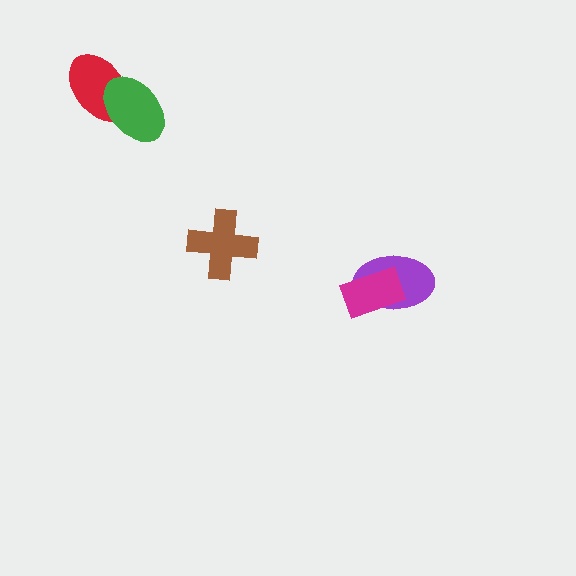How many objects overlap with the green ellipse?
1 object overlaps with the green ellipse.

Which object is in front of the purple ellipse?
The magenta rectangle is in front of the purple ellipse.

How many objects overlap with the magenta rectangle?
1 object overlaps with the magenta rectangle.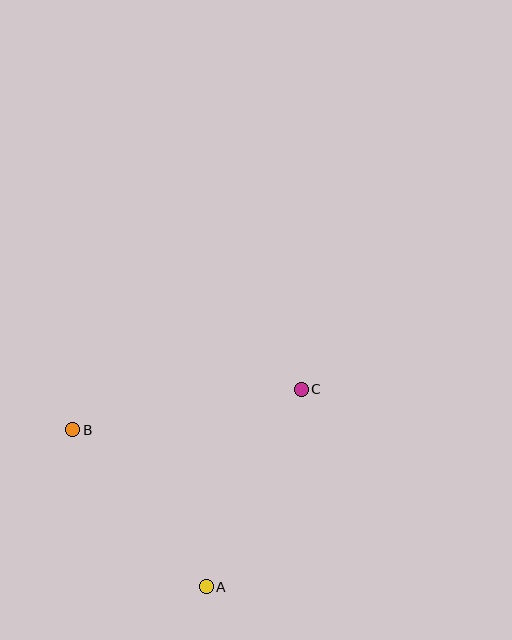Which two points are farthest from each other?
Points B and C are farthest from each other.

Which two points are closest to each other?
Points A and B are closest to each other.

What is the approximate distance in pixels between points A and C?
The distance between A and C is approximately 219 pixels.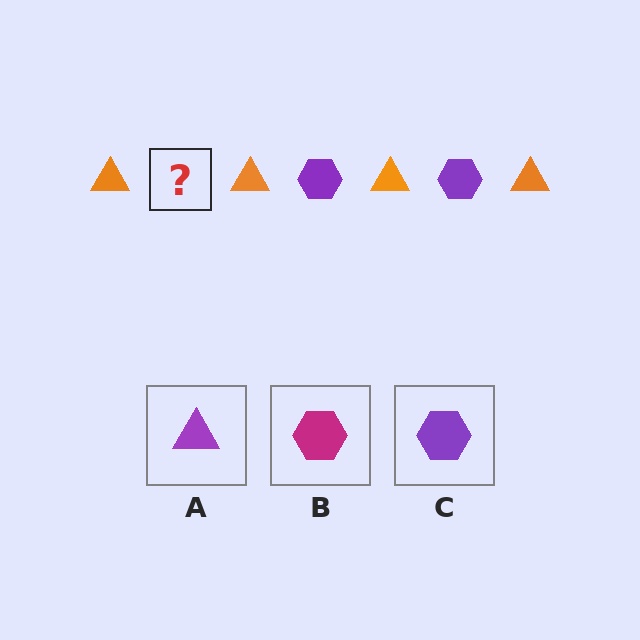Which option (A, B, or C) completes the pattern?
C.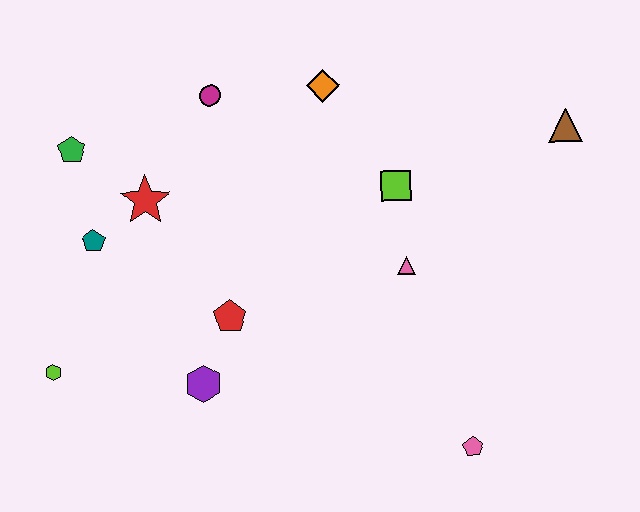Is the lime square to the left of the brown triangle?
Yes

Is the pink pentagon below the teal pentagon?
Yes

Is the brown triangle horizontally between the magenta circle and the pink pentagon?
No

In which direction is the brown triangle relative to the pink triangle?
The brown triangle is to the right of the pink triangle.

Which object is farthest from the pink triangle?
The lime hexagon is farthest from the pink triangle.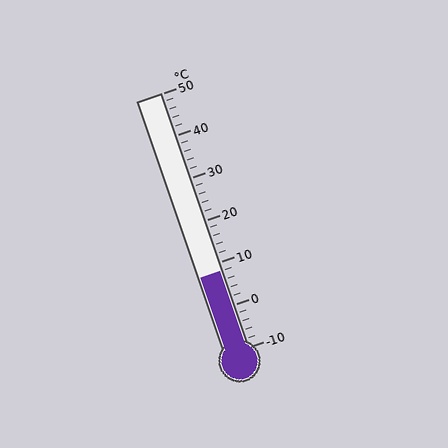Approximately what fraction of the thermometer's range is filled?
The thermometer is filled to approximately 30% of its range.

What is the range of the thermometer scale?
The thermometer scale ranges from -10°C to 50°C.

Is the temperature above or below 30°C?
The temperature is below 30°C.